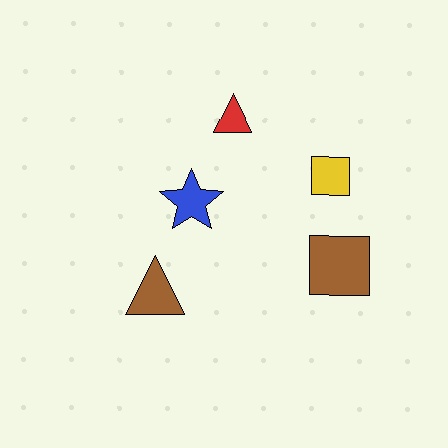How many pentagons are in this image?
There are no pentagons.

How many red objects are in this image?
There is 1 red object.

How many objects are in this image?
There are 5 objects.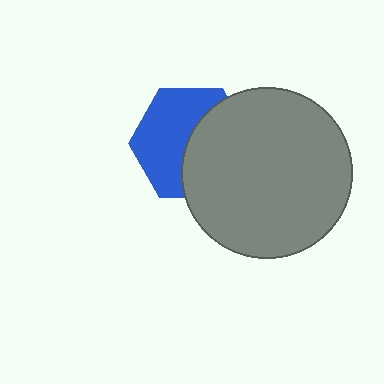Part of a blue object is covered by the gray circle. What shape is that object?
It is a hexagon.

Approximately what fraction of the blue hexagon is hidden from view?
Roughly 47% of the blue hexagon is hidden behind the gray circle.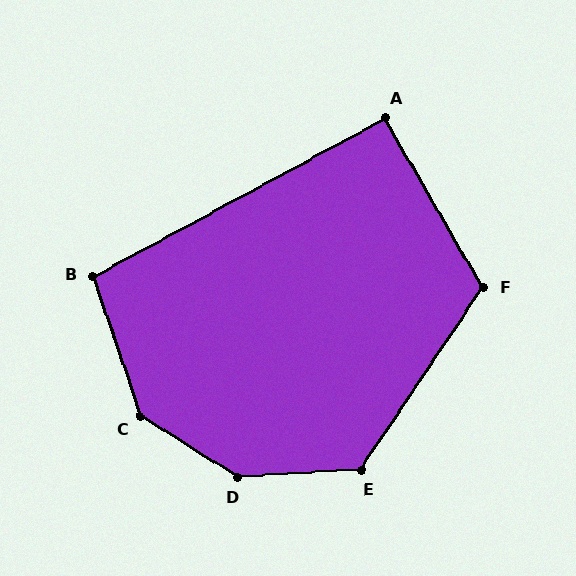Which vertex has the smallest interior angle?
A, at approximately 92 degrees.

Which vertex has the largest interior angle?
D, at approximately 144 degrees.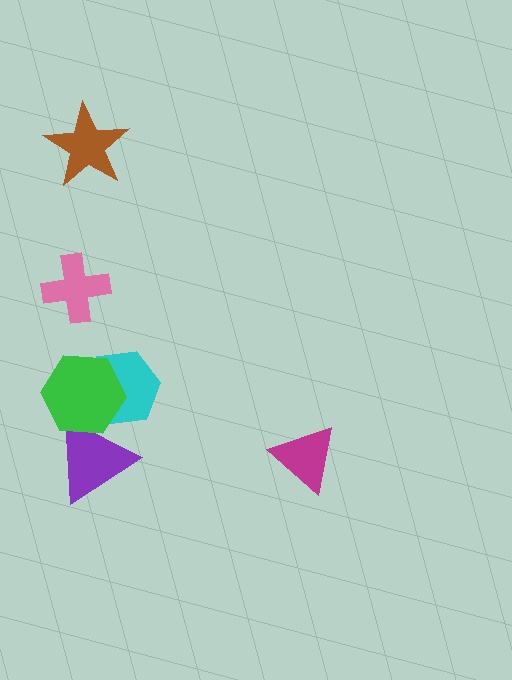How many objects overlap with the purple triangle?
2 objects overlap with the purple triangle.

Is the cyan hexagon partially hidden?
Yes, it is partially covered by another shape.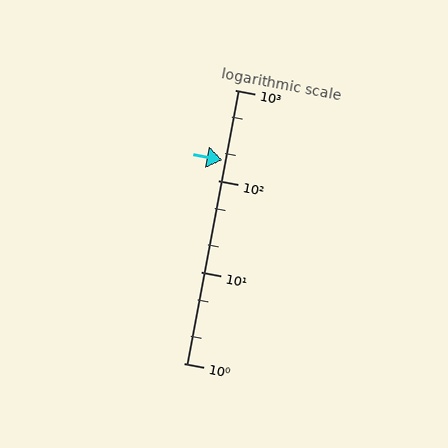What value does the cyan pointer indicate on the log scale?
The pointer indicates approximately 170.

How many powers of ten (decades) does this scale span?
The scale spans 3 decades, from 1 to 1000.